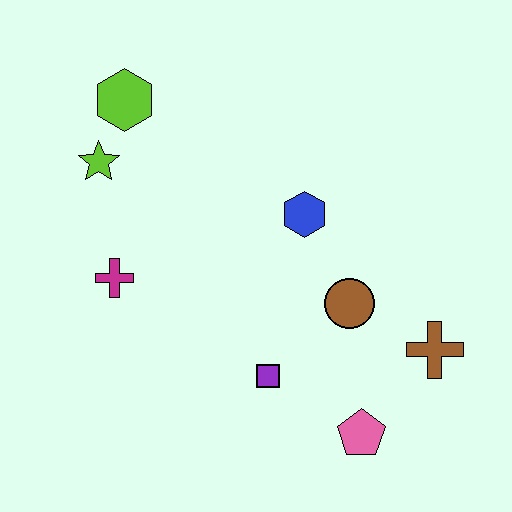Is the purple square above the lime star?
No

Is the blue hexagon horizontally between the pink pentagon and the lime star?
Yes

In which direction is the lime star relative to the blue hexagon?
The lime star is to the left of the blue hexagon.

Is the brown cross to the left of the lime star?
No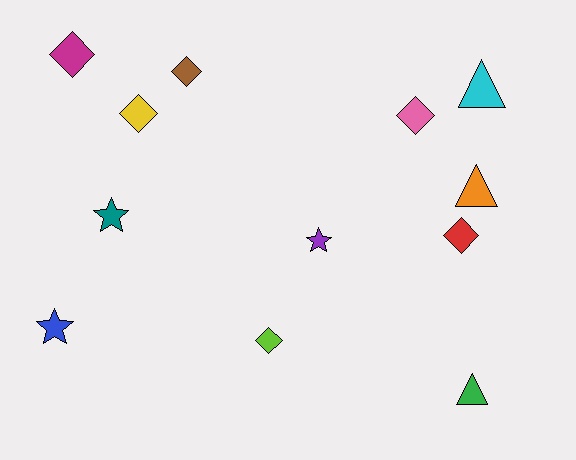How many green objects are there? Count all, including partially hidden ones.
There is 1 green object.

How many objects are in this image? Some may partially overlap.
There are 12 objects.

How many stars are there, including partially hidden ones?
There are 3 stars.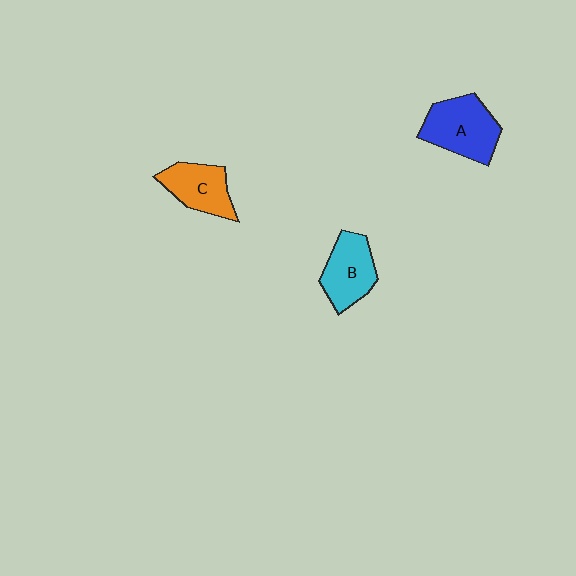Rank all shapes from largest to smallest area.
From largest to smallest: A (blue), B (cyan), C (orange).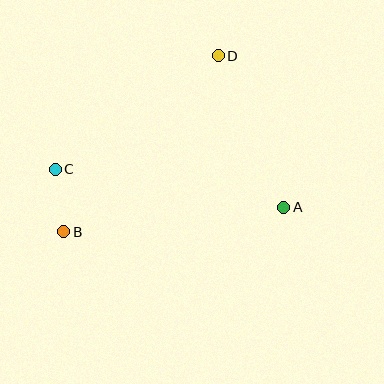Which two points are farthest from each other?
Points B and D are farthest from each other.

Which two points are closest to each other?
Points B and C are closest to each other.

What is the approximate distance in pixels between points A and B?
The distance between A and B is approximately 222 pixels.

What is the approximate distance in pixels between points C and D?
The distance between C and D is approximately 199 pixels.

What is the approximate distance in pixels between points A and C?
The distance between A and C is approximately 232 pixels.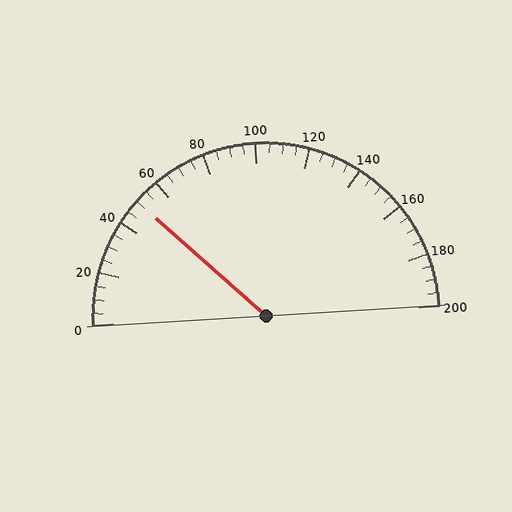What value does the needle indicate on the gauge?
The needle indicates approximately 50.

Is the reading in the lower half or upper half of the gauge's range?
The reading is in the lower half of the range (0 to 200).